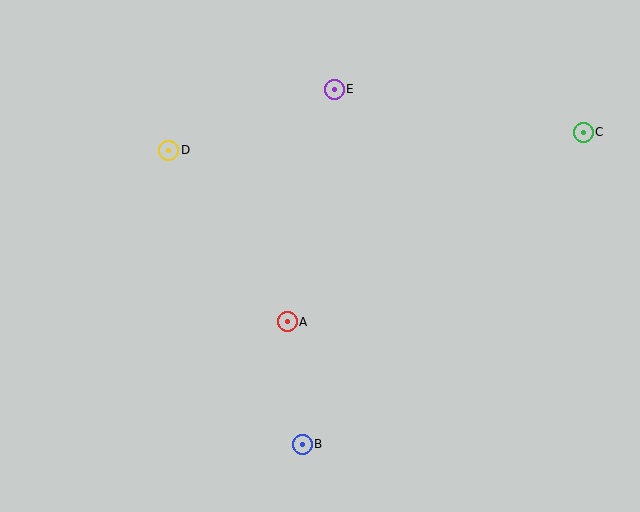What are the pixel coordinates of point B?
Point B is at (302, 444).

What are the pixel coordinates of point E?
Point E is at (334, 89).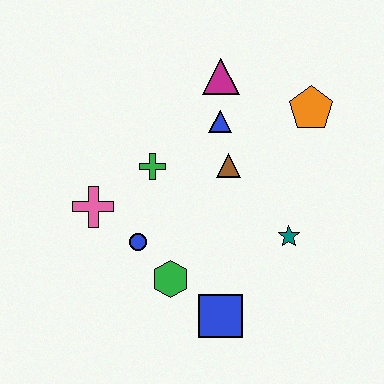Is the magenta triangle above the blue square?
Yes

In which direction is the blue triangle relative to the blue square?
The blue triangle is above the blue square.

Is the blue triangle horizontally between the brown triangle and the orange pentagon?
No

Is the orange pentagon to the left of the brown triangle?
No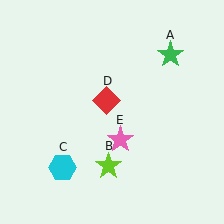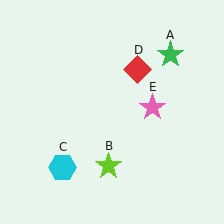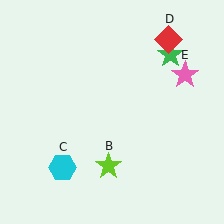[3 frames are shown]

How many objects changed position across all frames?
2 objects changed position: red diamond (object D), pink star (object E).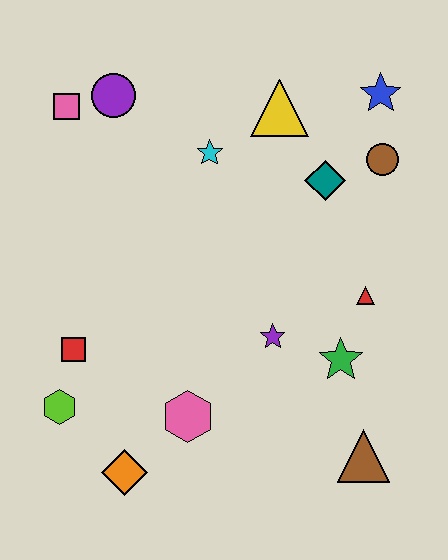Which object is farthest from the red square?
The blue star is farthest from the red square.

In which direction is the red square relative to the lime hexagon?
The red square is above the lime hexagon.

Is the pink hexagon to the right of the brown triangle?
No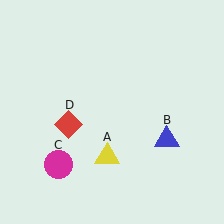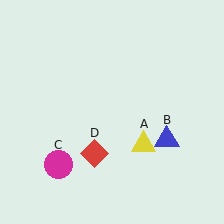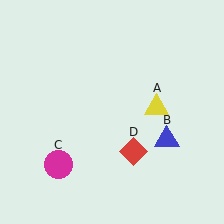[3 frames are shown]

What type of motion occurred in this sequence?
The yellow triangle (object A), red diamond (object D) rotated counterclockwise around the center of the scene.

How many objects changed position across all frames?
2 objects changed position: yellow triangle (object A), red diamond (object D).